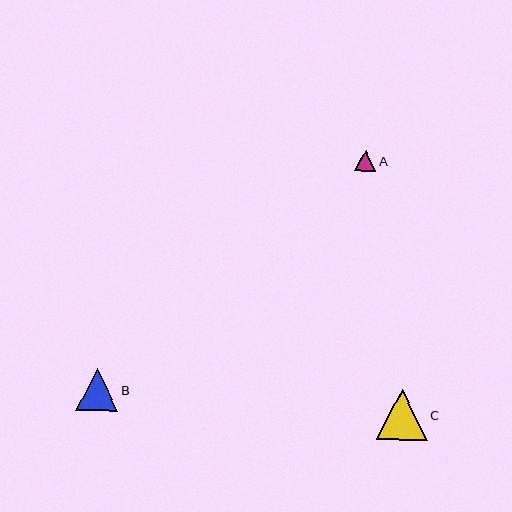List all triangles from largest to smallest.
From largest to smallest: C, B, A.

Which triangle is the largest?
Triangle C is the largest with a size of approximately 51 pixels.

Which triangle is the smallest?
Triangle A is the smallest with a size of approximately 21 pixels.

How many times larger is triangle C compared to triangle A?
Triangle C is approximately 2.4 times the size of triangle A.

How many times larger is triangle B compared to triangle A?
Triangle B is approximately 2.0 times the size of triangle A.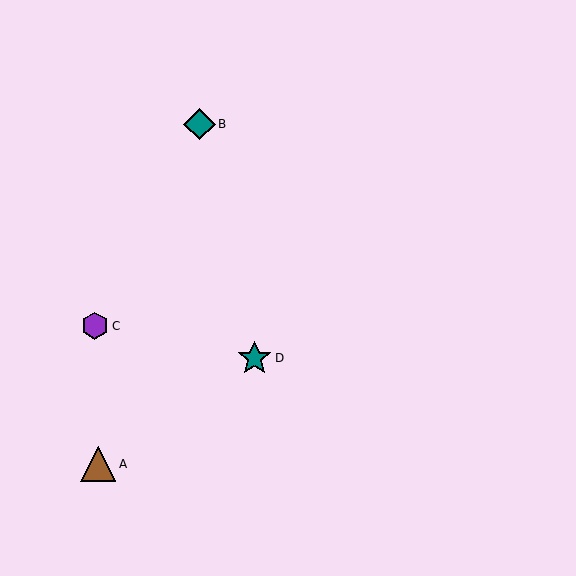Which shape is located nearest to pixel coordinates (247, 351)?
The teal star (labeled D) at (254, 358) is nearest to that location.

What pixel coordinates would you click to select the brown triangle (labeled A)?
Click at (98, 464) to select the brown triangle A.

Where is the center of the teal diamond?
The center of the teal diamond is at (200, 124).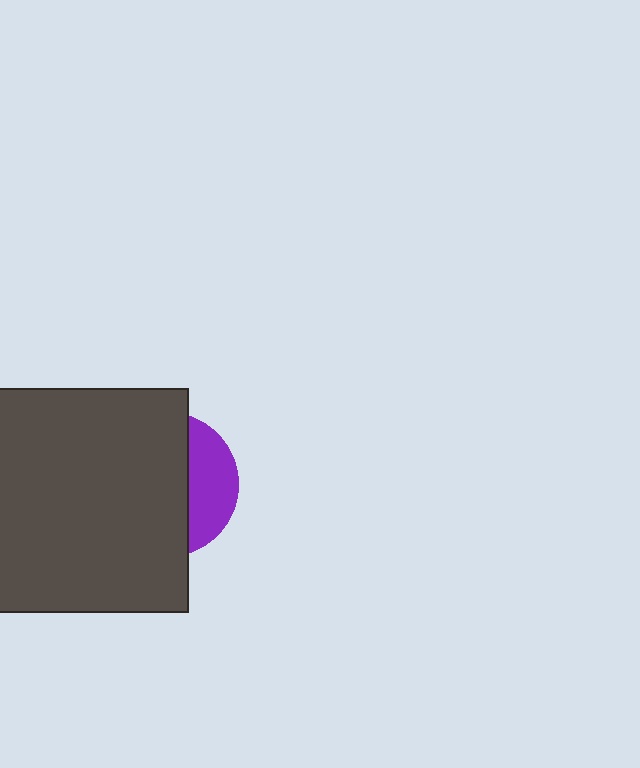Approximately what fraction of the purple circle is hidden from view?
Roughly 70% of the purple circle is hidden behind the dark gray square.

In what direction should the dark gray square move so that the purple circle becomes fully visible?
The dark gray square should move left. That is the shortest direction to clear the overlap and leave the purple circle fully visible.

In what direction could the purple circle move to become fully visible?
The purple circle could move right. That would shift it out from behind the dark gray square entirely.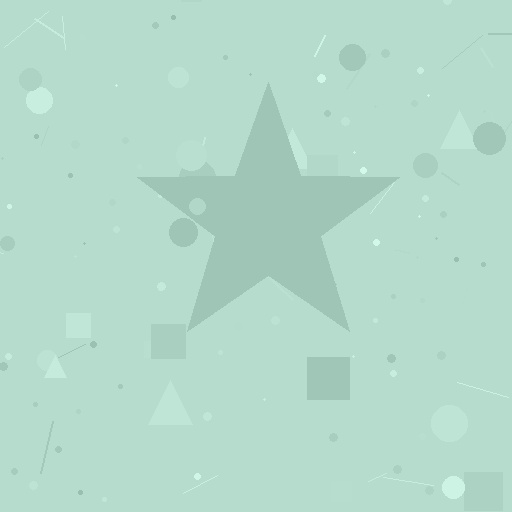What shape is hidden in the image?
A star is hidden in the image.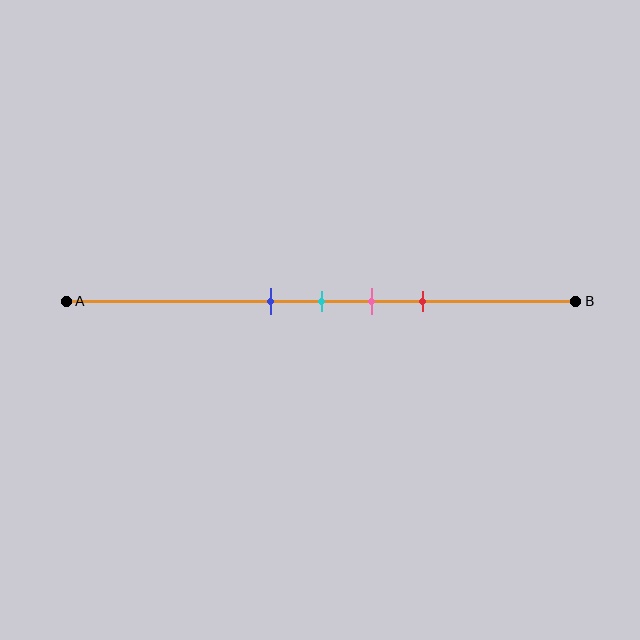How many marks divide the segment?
There are 4 marks dividing the segment.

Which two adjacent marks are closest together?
The blue and cyan marks are the closest adjacent pair.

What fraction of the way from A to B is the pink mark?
The pink mark is approximately 60% (0.6) of the way from A to B.